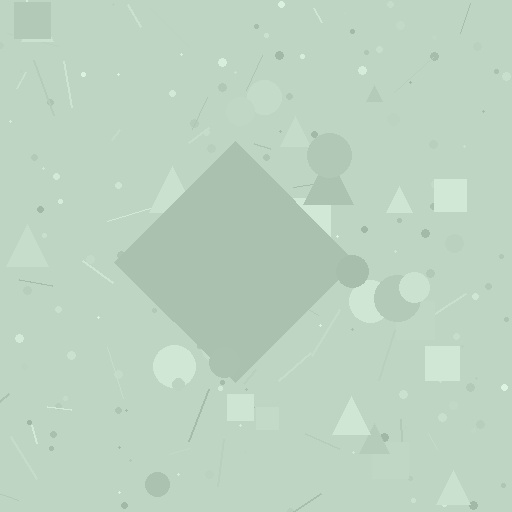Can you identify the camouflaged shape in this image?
The camouflaged shape is a diamond.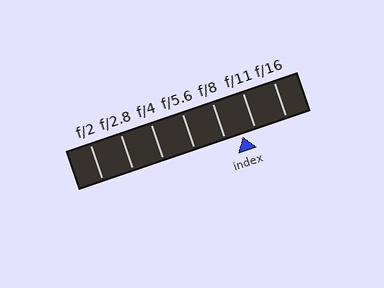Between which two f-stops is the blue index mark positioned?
The index mark is between f/8 and f/11.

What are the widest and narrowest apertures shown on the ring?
The widest aperture shown is f/2 and the narrowest is f/16.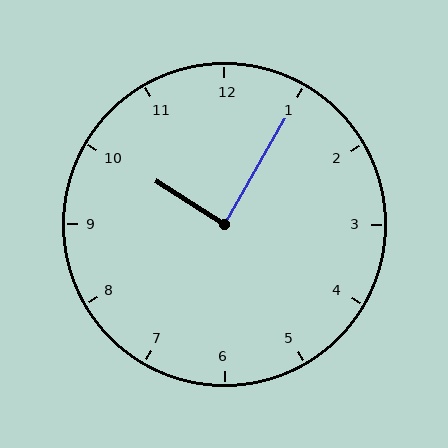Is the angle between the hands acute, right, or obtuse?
It is right.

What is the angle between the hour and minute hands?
Approximately 88 degrees.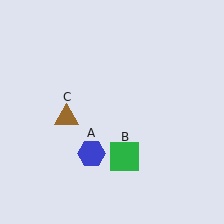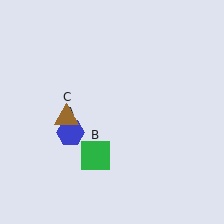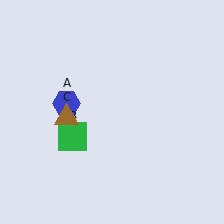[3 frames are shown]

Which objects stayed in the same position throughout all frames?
Brown triangle (object C) remained stationary.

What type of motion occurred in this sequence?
The blue hexagon (object A), green square (object B) rotated clockwise around the center of the scene.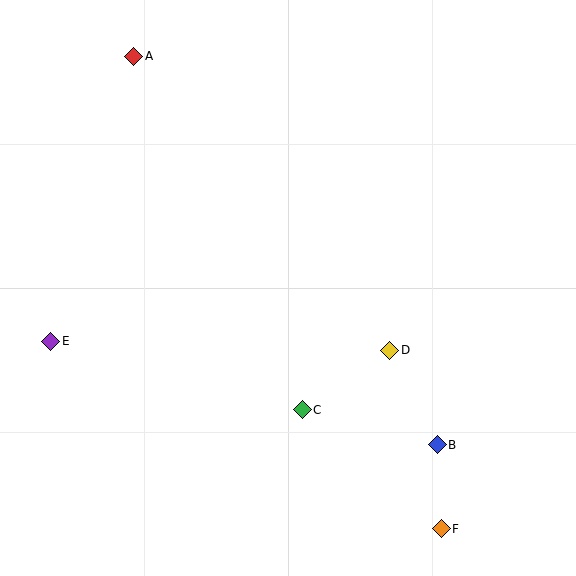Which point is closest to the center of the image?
Point D at (390, 350) is closest to the center.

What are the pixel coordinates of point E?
Point E is at (51, 341).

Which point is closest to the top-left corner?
Point A is closest to the top-left corner.